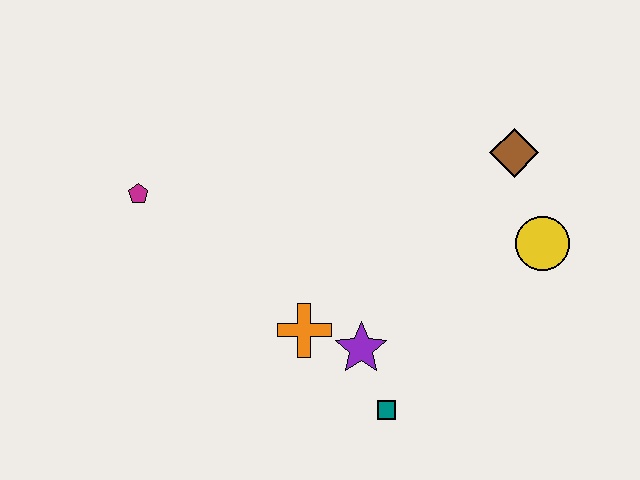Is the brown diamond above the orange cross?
Yes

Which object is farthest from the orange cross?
The brown diamond is farthest from the orange cross.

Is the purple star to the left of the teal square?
Yes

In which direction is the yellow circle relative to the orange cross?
The yellow circle is to the right of the orange cross.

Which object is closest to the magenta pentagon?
The orange cross is closest to the magenta pentagon.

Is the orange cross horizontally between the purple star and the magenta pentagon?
Yes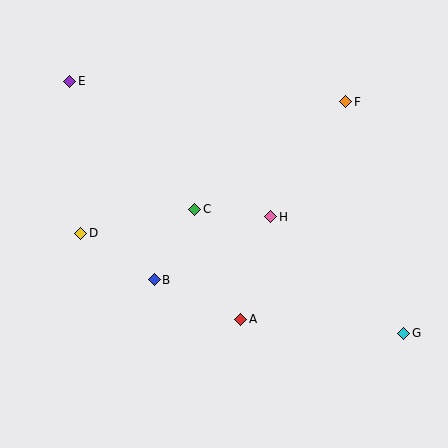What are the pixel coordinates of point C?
Point C is at (195, 209).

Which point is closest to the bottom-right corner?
Point G is closest to the bottom-right corner.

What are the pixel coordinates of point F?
Point F is at (346, 102).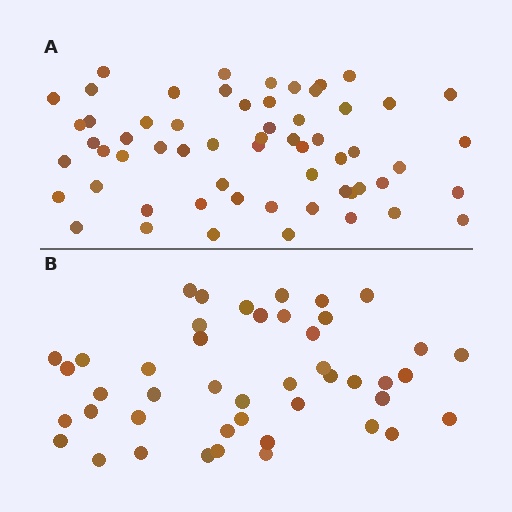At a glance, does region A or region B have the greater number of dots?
Region A (the top region) has more dots.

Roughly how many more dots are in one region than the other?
Region A has approximately 15 more dots than region B.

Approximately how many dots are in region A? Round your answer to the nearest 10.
About 60 dots.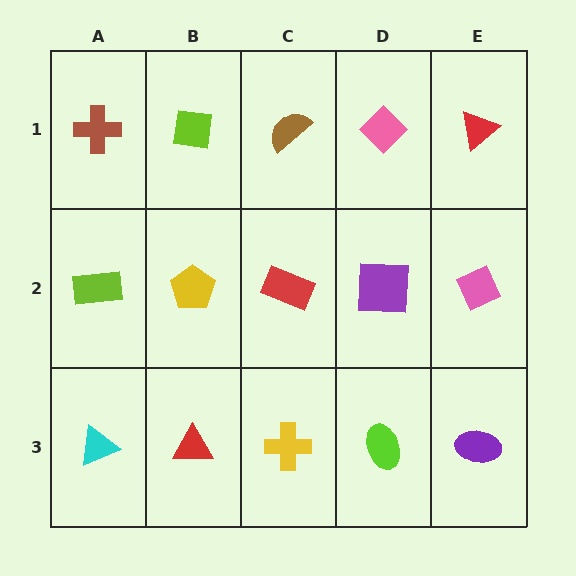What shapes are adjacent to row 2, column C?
A brown semicircle (row 1, column C), a yellow cross (row 3, column C), a yellow pentagon (row 2, column B), a purple square (row 2, column D).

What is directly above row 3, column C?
A red rectangle.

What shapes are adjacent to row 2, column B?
A lime square (row 1, column B), a red triangle (row 3, column B), a lime rectangle (row 2, column A), a red rectangle (row 2, column C).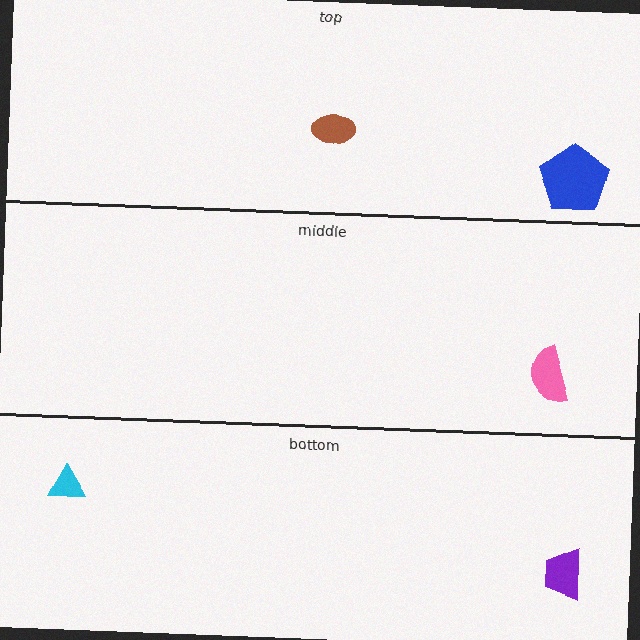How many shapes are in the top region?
2.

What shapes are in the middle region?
The pink semicircle.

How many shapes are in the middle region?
1.